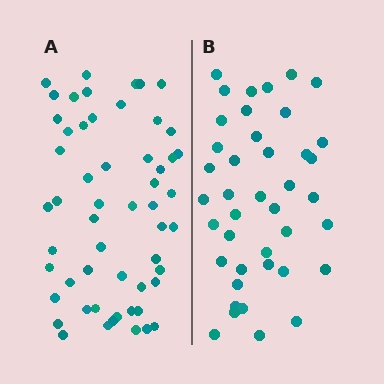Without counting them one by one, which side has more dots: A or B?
Region A (the left region) has more dots.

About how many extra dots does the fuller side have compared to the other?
Region A has approximately 15 more dots than region B.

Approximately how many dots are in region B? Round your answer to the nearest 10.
About 40 dots. (The exact count is 41, which rounds to 40.)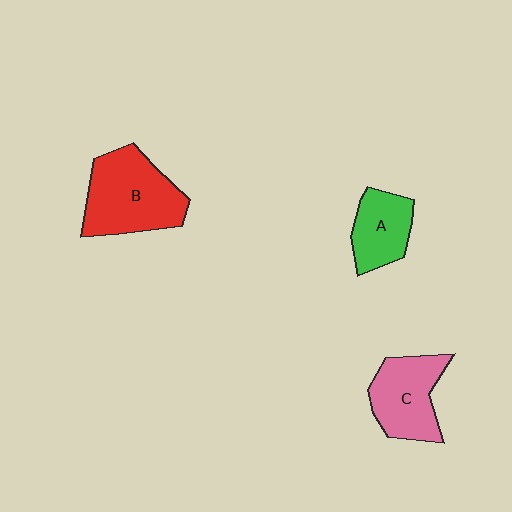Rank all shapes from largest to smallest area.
From largest to smallest: B (red), C (pink), A (green).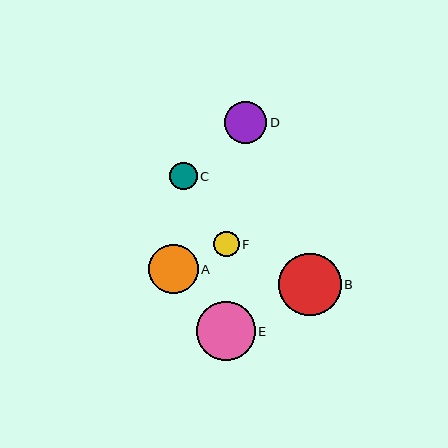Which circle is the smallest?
Circle F is the smallest with a size of approximately 25 pixels.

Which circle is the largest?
Circle B is the largest with a size of approximately 63 pixels.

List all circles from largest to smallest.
From largest to smallest: B, E, A, D, C, F.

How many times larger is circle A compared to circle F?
Circle A is approximately 1.9 times the size of circle F.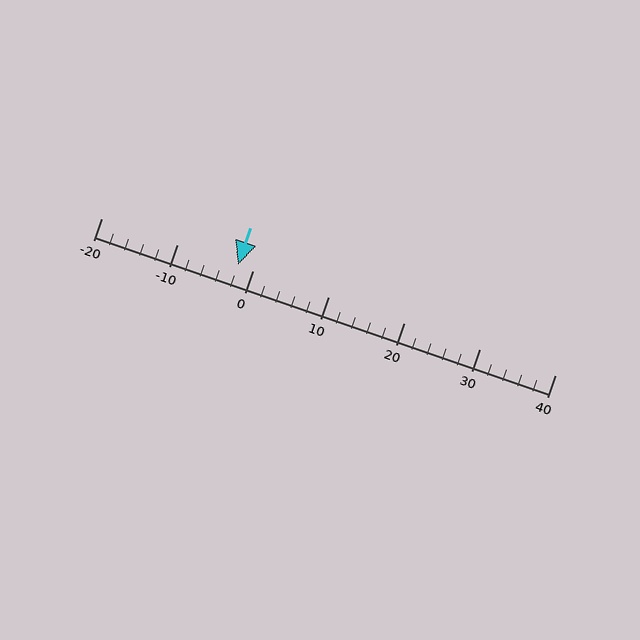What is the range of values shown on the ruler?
The ruler shows values from -20 to 40.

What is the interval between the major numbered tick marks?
The major tick marks are spaced 10 units apart.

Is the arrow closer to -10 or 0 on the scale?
The arrow is closer to 0.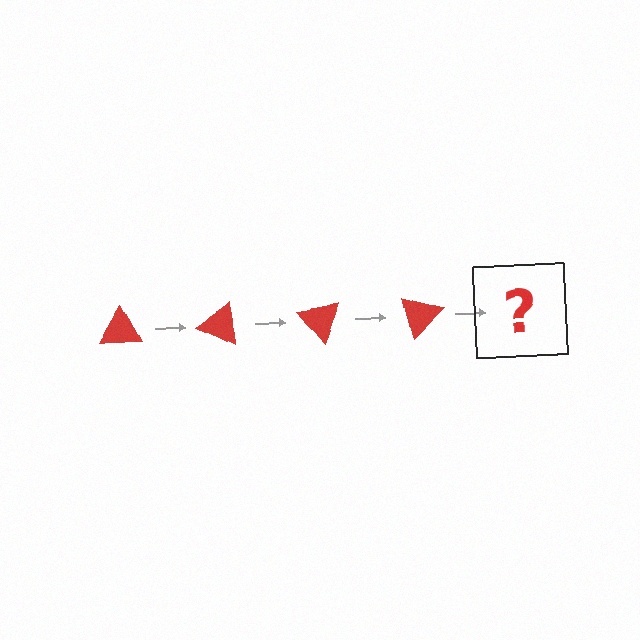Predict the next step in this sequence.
The next step is a red triangle rotated 100 degrees.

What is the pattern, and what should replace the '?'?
The pattern is that the triangle rotates 25 degrees each step. The '?' should be a red triangle rotated 100 degrees.